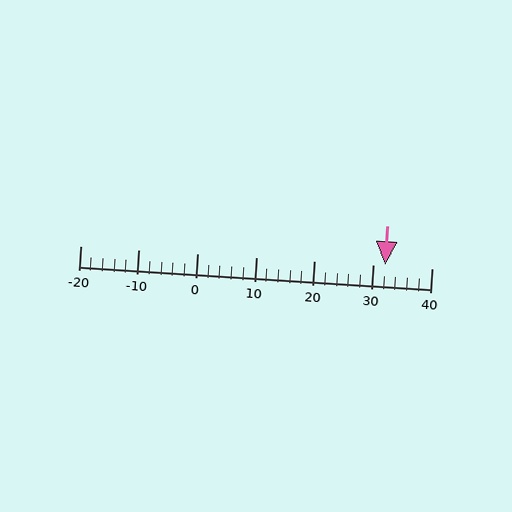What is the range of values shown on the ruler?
The ruler shows values from -20 to 40.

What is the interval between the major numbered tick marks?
The major tick marks are spaced 10 units apart.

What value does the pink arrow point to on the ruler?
The pink arrow points to approximately 32.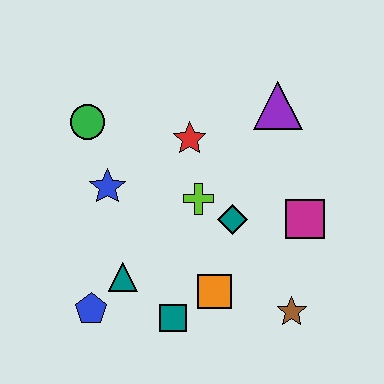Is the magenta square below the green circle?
Yes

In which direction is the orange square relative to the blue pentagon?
The orange square is to the right of the blue pentagon.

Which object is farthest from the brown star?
The green circle is farthest from the brown star.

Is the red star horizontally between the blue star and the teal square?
No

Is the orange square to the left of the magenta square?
Yes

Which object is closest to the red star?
The lime cross is closest to the red star.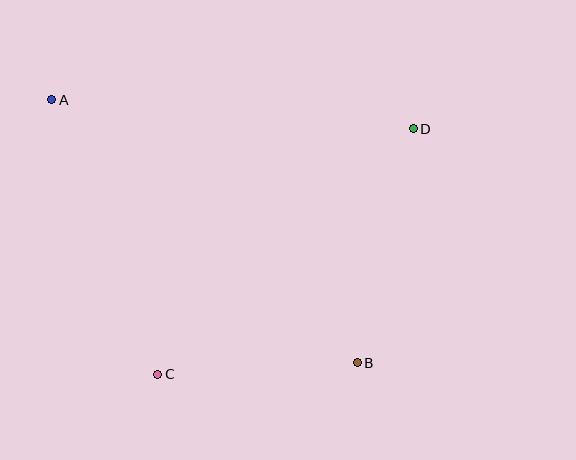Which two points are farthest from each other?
Points A and B are farthest from each other.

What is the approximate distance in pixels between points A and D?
The distance between A and D is approximately 363 pixels.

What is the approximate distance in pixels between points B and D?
The distance between B and D is approximately 241 pixels.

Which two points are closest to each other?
Points B and C are closest to each other.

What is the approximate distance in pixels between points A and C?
The distance between A and C is approximately 295 pixels.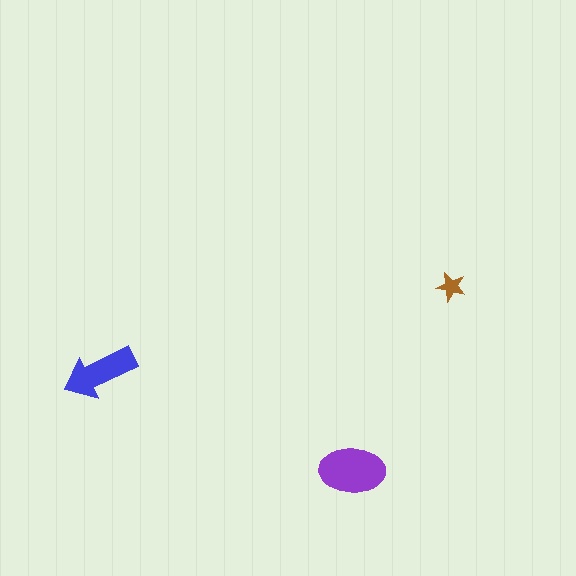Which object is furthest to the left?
The blue arrow is leftmost.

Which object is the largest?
The purple ellipse.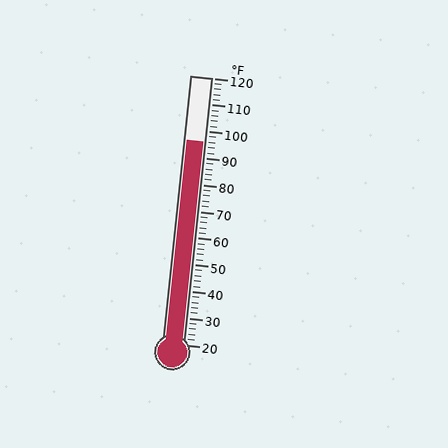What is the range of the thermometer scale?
The thermometer scale ranges from 20°F to 120°F.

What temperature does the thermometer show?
The thermometer shows approximately 96°F.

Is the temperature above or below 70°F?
The temperature is above 70°F.